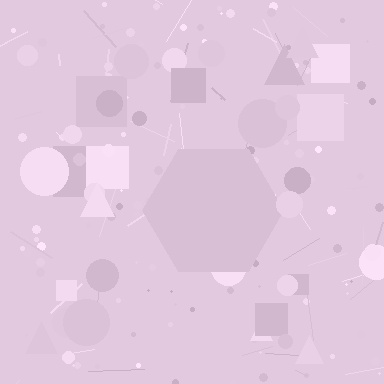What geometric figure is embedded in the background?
A hexagon is embedded in the background.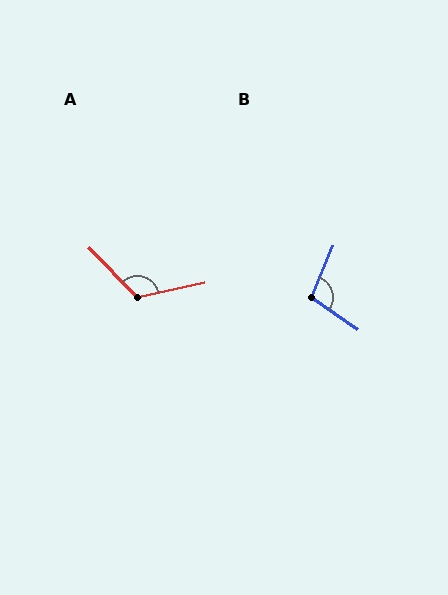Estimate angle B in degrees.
Approximately 101 degrees.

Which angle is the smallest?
B, at approximately 101 degrees.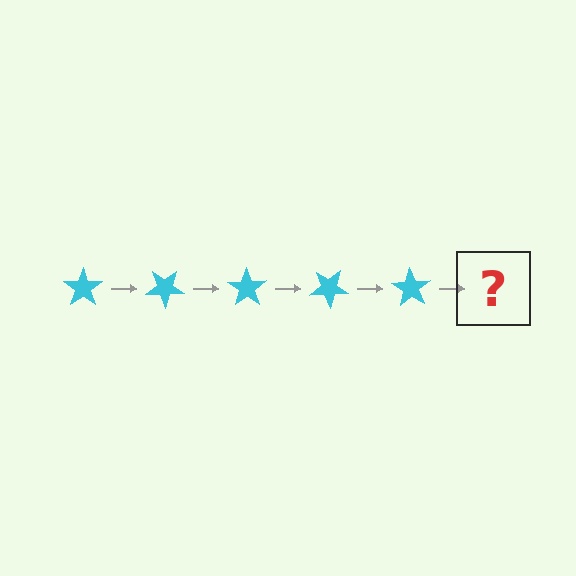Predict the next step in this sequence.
The next step is a cyan star rotated 175 degrees.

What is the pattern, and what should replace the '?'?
The pattern is that the star rotates 35 degrees each step. The '?' should be a cyan star rotated 175 degrees.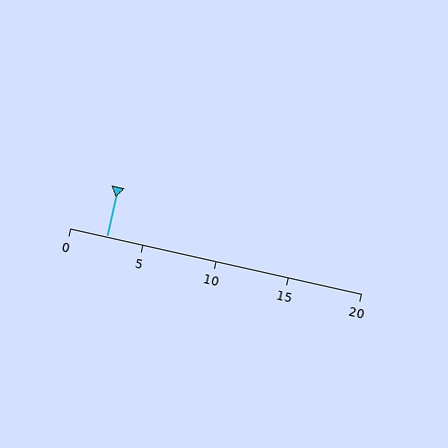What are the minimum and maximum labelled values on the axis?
The axis runs from 0 to 20.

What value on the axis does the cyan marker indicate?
The marker indicates approximately 2.5.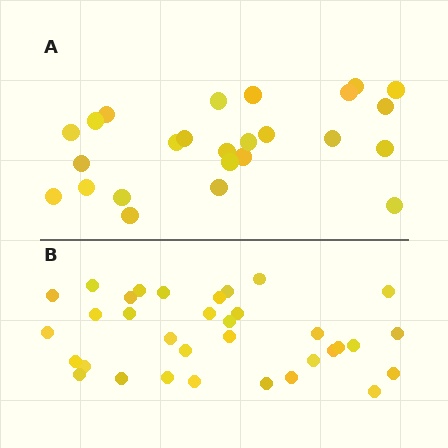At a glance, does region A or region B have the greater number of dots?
Region B (the bottom region) has more dots.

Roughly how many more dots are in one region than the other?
Region B has roughly 8 or so more dots than region A.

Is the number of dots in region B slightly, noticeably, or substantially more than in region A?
Region B has noticeably more, but not dramatically so. The ratio is roughly 1.4 to 1.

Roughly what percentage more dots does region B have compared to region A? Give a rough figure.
About 35% more.